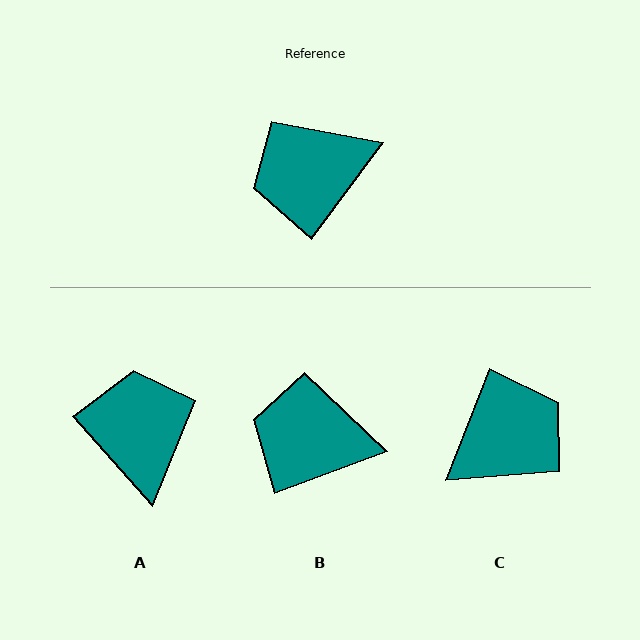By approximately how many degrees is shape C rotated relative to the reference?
Approximately 165 degrees clockwise.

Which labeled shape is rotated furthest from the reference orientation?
C, about 165 degrees away.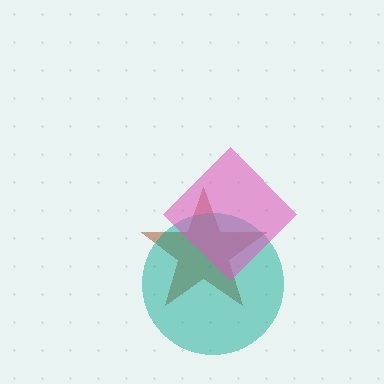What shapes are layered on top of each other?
The layered shapes are: a brown star, a teal circle, a pink diamond.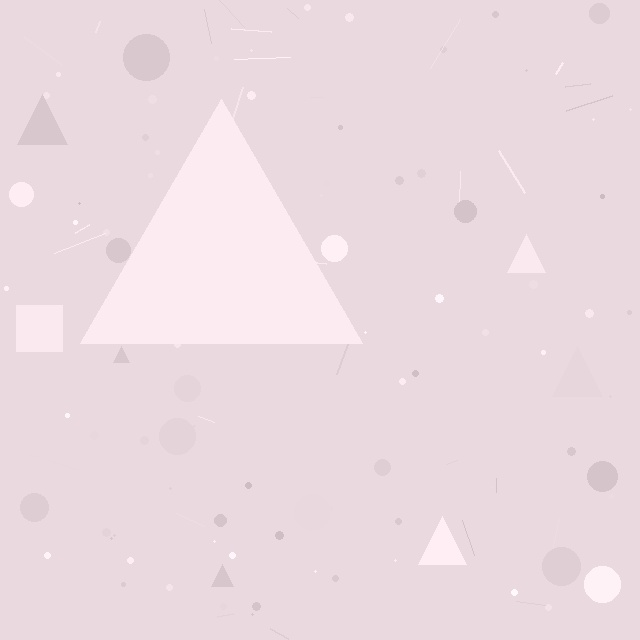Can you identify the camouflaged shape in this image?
The camouflaged shape is a triangle.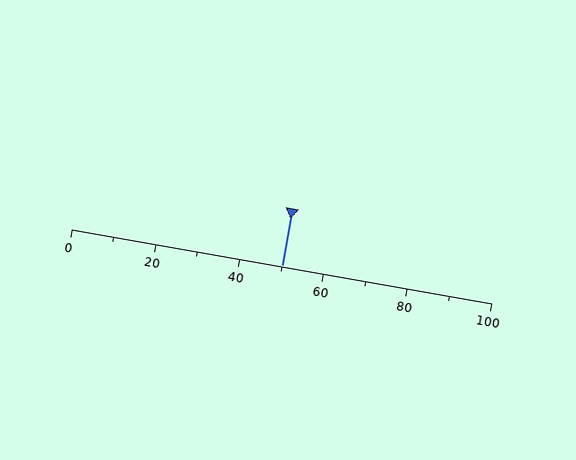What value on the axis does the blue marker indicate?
The marker indicates approximately 50.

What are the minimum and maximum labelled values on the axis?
The axis runs from 0 to 100.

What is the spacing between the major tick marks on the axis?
The major ticks are spaced 20 apart.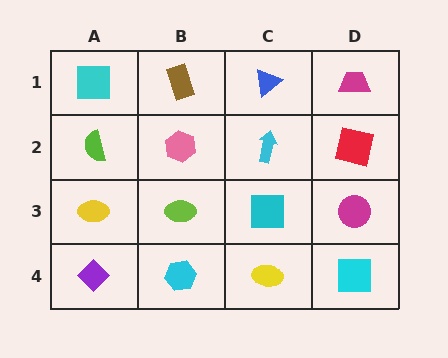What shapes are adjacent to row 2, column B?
A brown rectangle (row 1, column B), a lime ellipse (row 3, column B), a lime semicircle (row 2, column A), a cyan arrow (row 2, column C).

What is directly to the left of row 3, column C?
A lime ellipse.